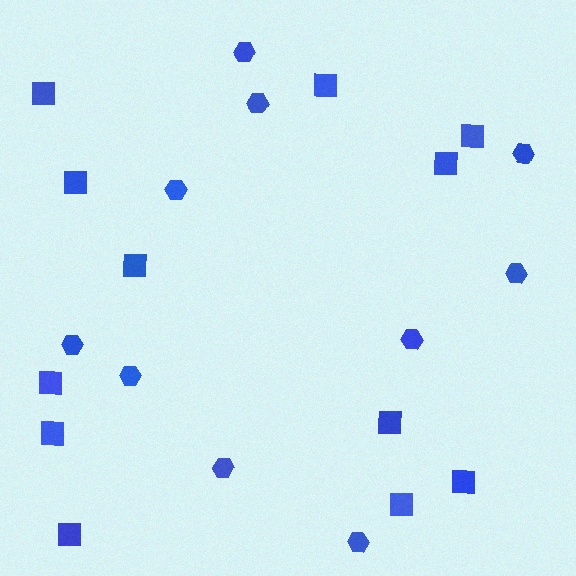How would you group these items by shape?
There are 2 groups: one group of squares (12) and one group of hexagons (10).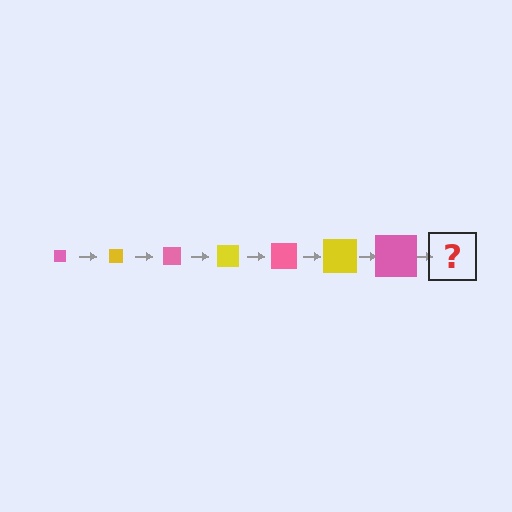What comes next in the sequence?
The next element should be a yellow square, larger than the previous one.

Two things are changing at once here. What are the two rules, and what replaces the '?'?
The two rules are that the square grows larger each step and the color cycles through pink and yellow. The '?' should be a yellow square, larger than the previous one.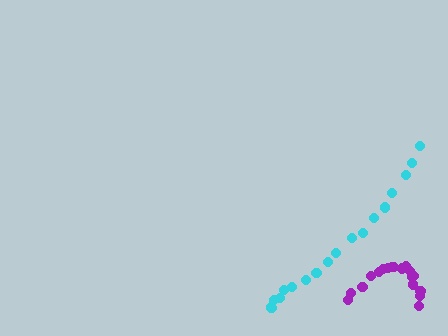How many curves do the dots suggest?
There are 2 distinct paths.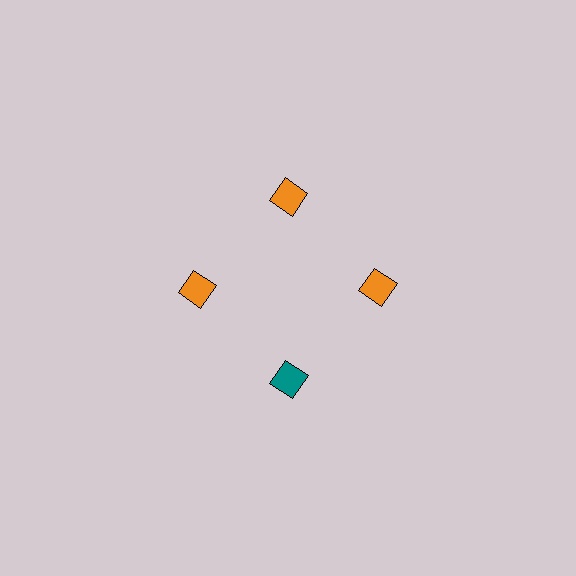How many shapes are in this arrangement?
There are 4 shapes arranged in a ring pattern.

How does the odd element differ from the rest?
It has a different color: teal instead of orange.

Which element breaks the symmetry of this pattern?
The teal diamond at roughly the 6 o'clock position breaks the symmetry. All other shapes are orange diamonds.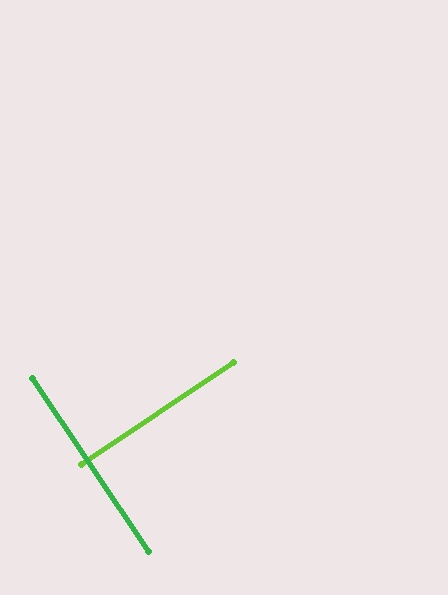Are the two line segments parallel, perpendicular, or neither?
Perpendicular — they meet at approximately 90°.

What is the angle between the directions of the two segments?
Approximately 90 degrees.